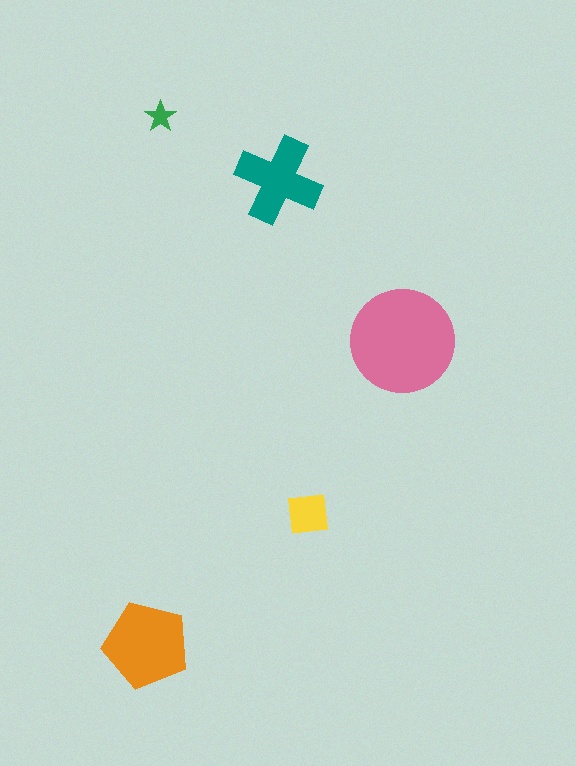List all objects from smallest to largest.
The green star, the yellow square, the teal cross, the orange pentagon, the pink circle.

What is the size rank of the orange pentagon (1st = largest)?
2nd.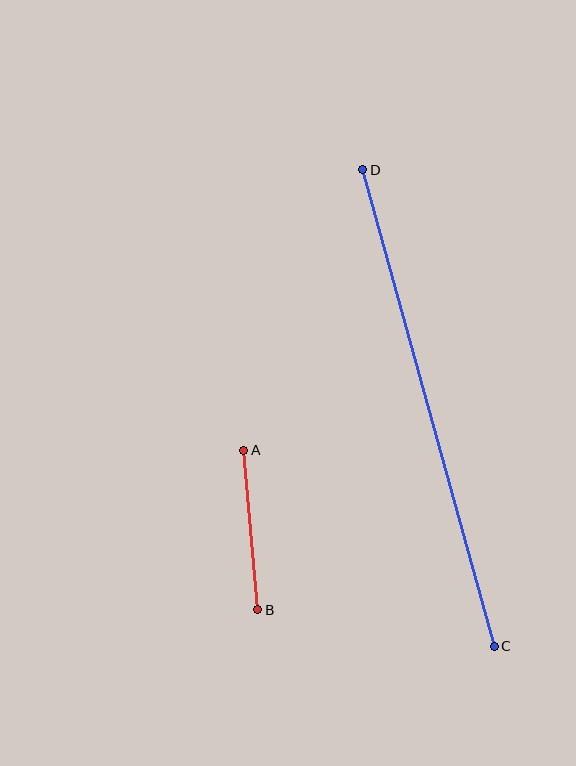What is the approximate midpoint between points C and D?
The midpoint is at approximately (428, 408) pixels.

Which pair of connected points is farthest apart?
Points C and D are farthest apart.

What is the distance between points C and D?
The distance is approximately 494 pixels.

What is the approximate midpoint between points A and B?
The midpoint is at approximately (251, 530) pixels.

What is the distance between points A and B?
The distance is approximately 160 pixels.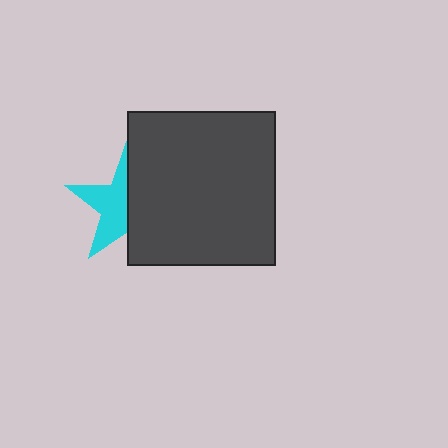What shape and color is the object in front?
The object in front is a dark gray rectangle.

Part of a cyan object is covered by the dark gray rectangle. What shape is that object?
It is a star.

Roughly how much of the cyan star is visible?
About half of it is visible (roughly 52%).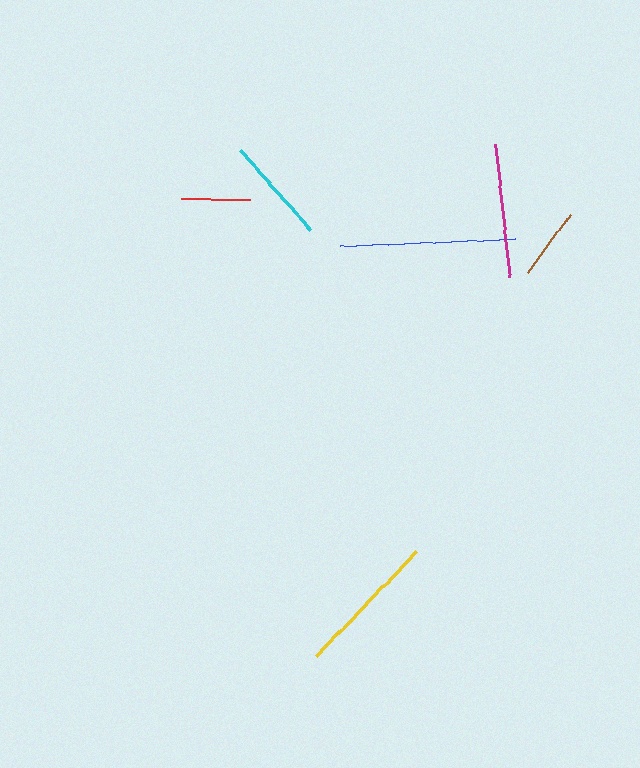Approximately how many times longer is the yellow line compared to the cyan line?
The yellow line is approximately 1.4 times the length of the cyan line.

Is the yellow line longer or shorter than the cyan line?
The yellow line is longer than the cyan line.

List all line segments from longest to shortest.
From longest to shortest: blue, yellow, magenta, cyan, brown, red.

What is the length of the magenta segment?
The magenta segment is approximately 135 pixels long.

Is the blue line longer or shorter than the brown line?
The blue line is longer than the brown line.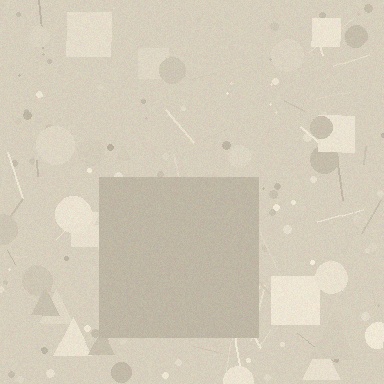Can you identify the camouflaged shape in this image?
The camouflaged shape is a square.